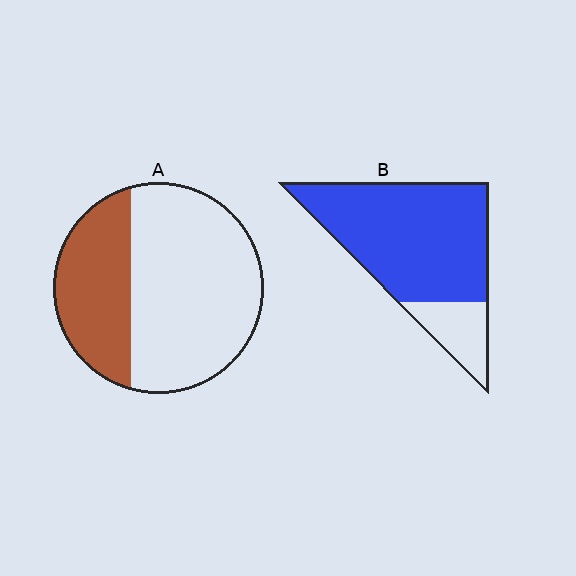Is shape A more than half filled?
No.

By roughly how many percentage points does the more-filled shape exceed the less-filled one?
By roughly 45 percentage points (B over A).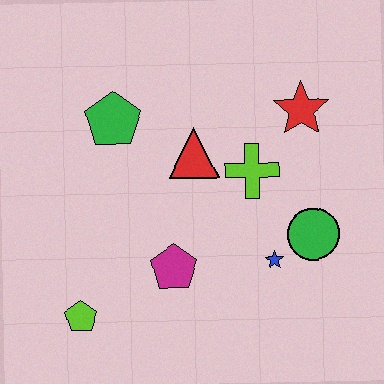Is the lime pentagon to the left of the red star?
Yes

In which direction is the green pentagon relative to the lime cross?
The green pentagon is to the left of the lime cross.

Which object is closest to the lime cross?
The red triangle is closest to the lime cross.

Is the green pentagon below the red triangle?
No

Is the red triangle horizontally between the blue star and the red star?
No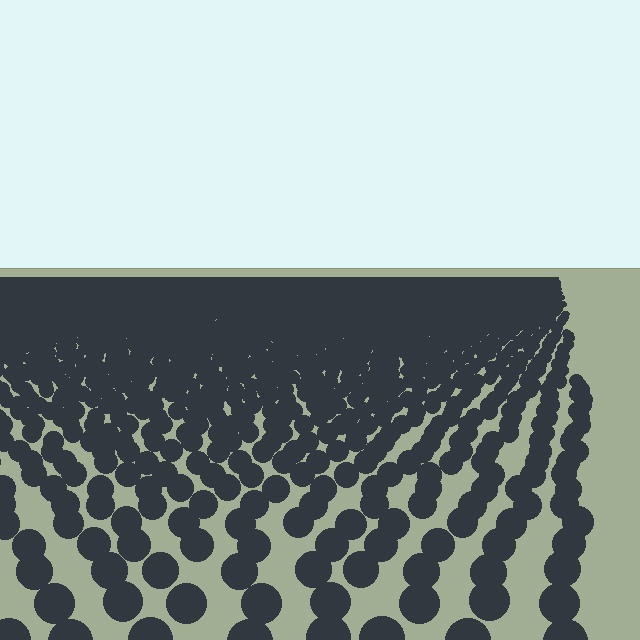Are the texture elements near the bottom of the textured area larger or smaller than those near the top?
Larger. Near the bottom, elements are closer to the viewer and appear at a bigger on-screen size.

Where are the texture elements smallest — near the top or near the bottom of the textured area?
Near the top.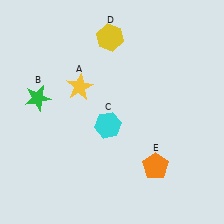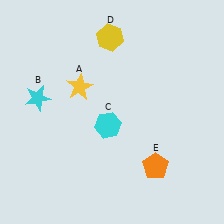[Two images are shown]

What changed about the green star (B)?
In Image 1, B is green. In Image 2, it changed to cyan.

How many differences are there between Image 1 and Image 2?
There is 1 difference between the two images.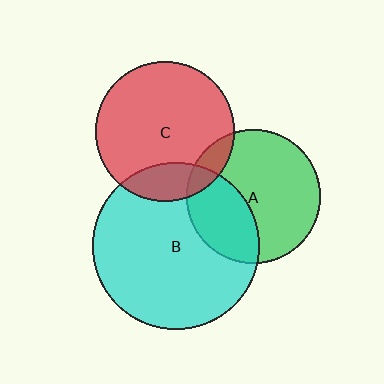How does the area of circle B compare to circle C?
Approximately 1.4 times.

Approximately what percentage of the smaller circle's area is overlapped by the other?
Approximately 35%.